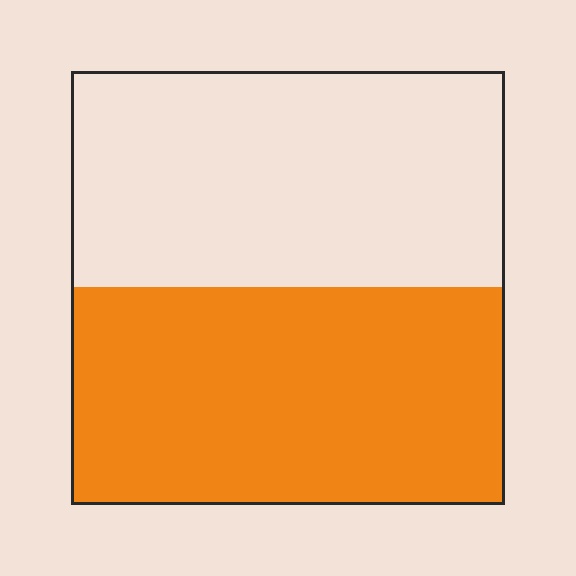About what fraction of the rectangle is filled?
About one half (1/2).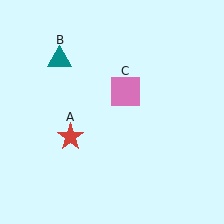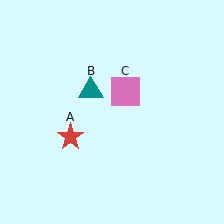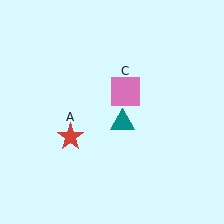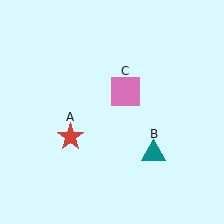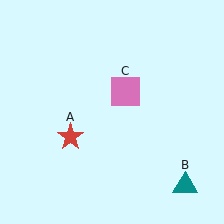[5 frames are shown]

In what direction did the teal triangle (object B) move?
The teal triangle (object B) moved down and to the right.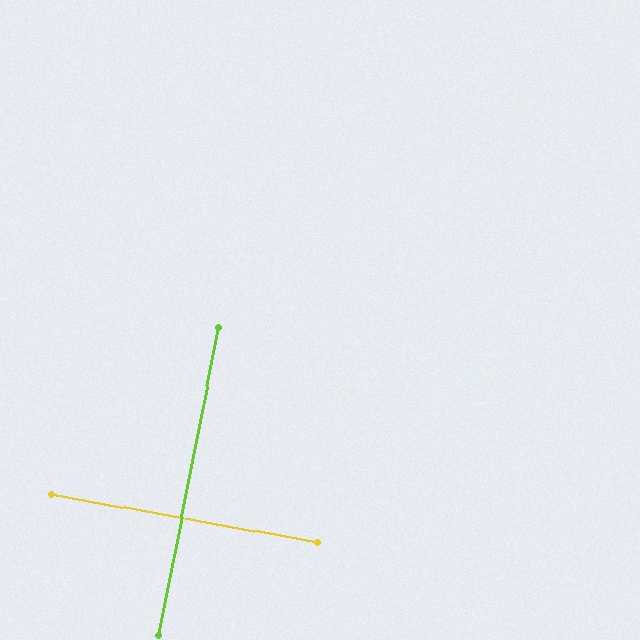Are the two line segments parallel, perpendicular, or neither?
Perpendicular — they meet at approximately 89°.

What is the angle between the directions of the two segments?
Approximately 89 degrees.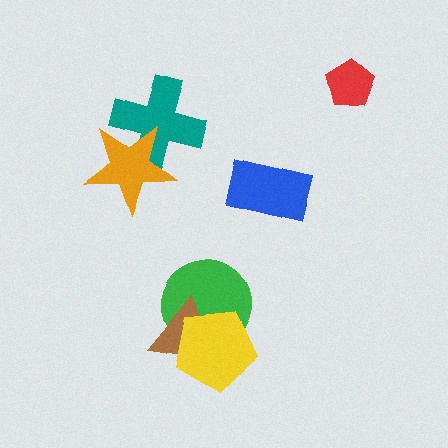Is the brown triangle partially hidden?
Yes, it is partially covered by another shape.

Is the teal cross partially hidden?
Yes, it is partially covered by another shape.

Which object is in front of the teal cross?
The orange star is in front of the teal cross.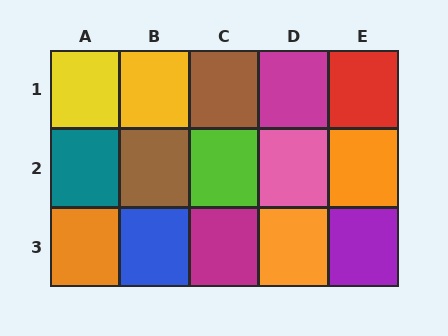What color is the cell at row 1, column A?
Yellow.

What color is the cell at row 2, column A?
Teal.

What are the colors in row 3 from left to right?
Orange, blue, magenta, orange, purple.